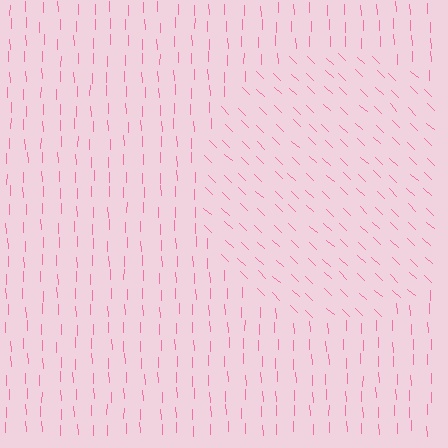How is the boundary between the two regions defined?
The boundary is defined purely by a change in line orientation (approximately 45 degrees difference). All lines are the same color and thickness.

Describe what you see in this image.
The image is filled with small pink line segments. A circle region in the image has lines oriented differently from the surrounding lines, creating a visible texture boundary.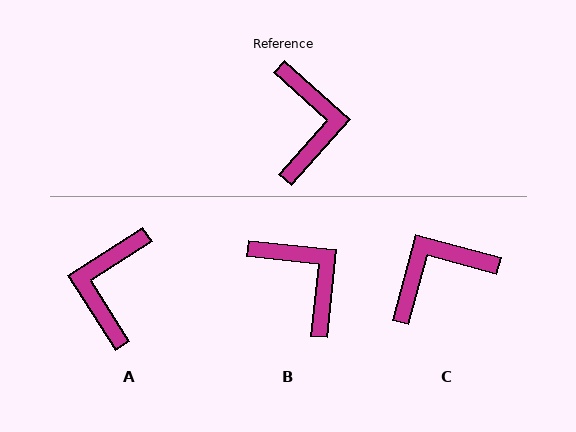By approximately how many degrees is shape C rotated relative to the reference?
Approximately 117 degrees counter-clockwise.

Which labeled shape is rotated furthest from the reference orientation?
A, about 164 degrees away.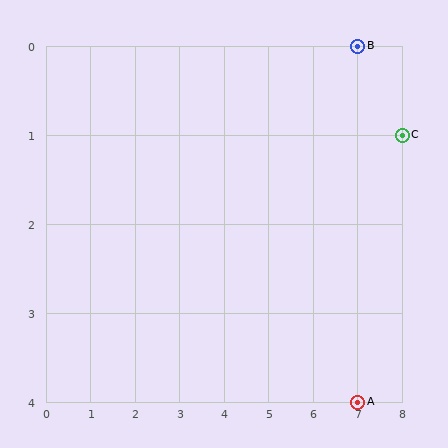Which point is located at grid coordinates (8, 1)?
Point C is at (8, 1).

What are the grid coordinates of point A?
Point A is at grid coordinates (7, 4).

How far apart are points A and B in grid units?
Points A and B are 4 rows apart.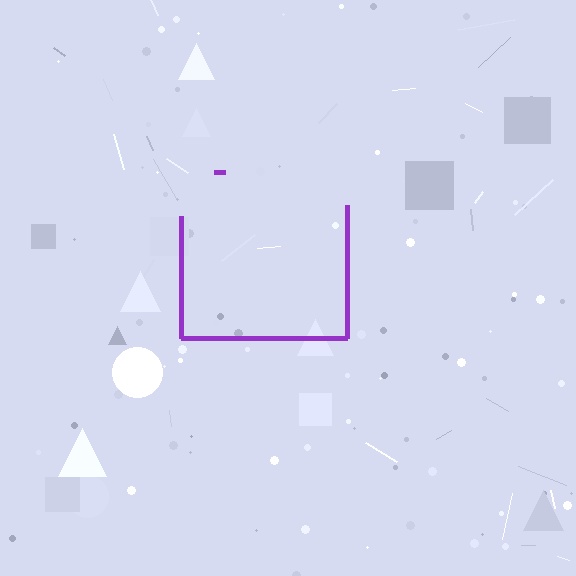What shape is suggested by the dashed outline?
The dashed outline suggests a square.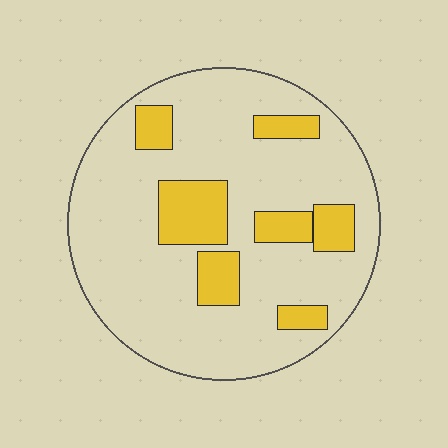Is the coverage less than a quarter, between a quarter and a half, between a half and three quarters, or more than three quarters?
Less than a quarter.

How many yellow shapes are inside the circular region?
7.